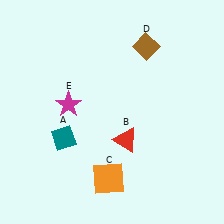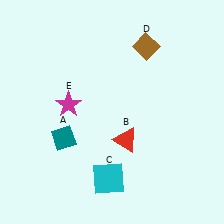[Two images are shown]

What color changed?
The square (C) changed from orange in Image 1 to cyan in Image 2.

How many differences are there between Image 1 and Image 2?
There is 1 difference between the two images.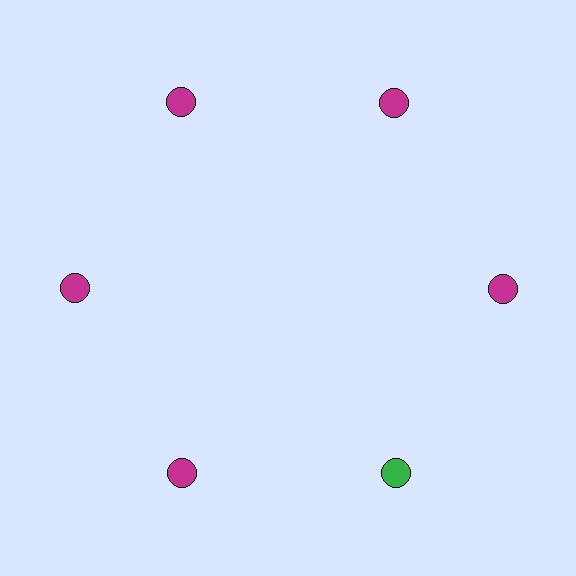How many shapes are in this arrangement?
There are 6 shapes arranged in a ring pattern.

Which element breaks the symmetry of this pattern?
The green circle at roughly the 5 o'clock position breaks the symmetry. All other shapes are magenta circles.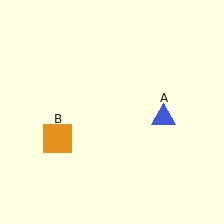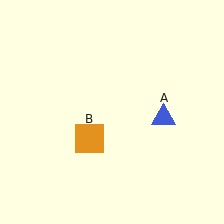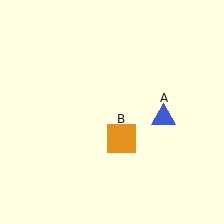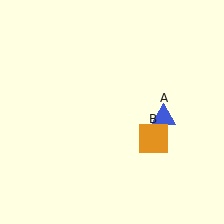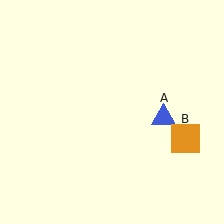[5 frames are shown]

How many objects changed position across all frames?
1 object changed position: orange square (object B).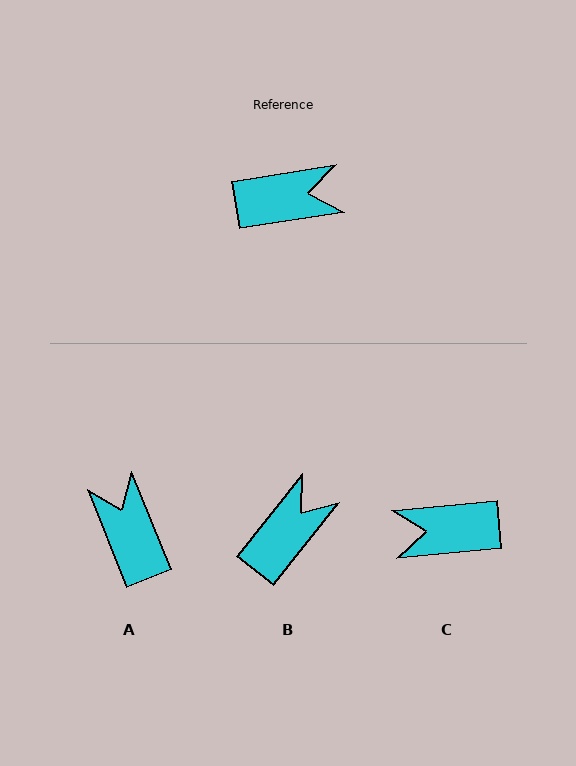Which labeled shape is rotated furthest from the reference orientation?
C, about 177 degrees away.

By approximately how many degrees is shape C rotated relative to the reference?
Approximately 177 degrees counter-clockwise.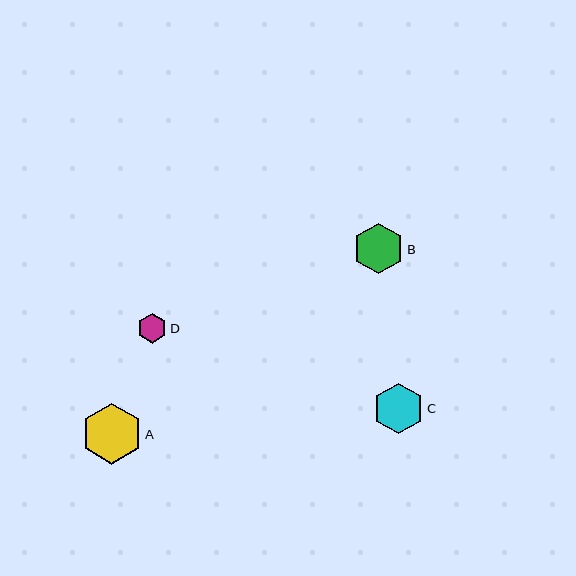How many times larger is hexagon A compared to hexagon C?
Hexagon A is approximately 1.2 times the size of hexagon C.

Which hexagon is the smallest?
Hexagon D is the smallest with a size of approximately 29 pixels.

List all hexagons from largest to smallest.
From largest to smallest: A, B, C, D.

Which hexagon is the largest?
Hexagon A is the largest with a size of approximately 61 pixels.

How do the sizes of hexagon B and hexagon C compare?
Hexagon B and hexagon C are approximately the same size.